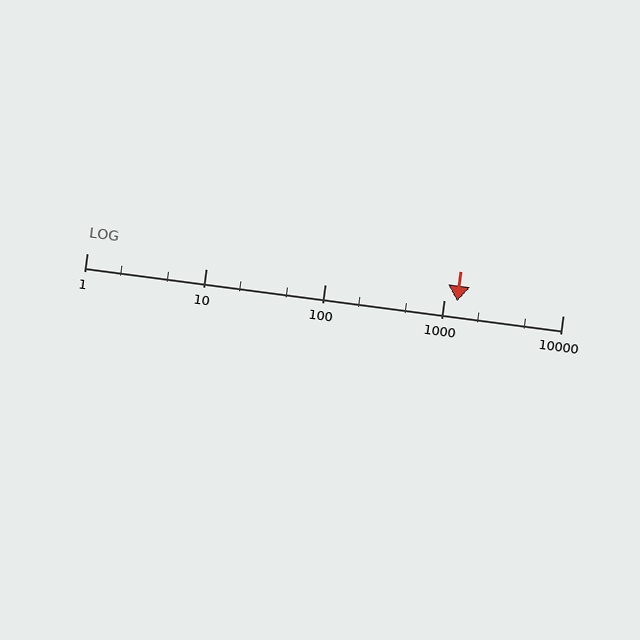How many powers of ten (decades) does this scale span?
The scale spans 4 decades, from 1 to 10000.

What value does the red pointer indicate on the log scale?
The pointer indicates approximately 1300.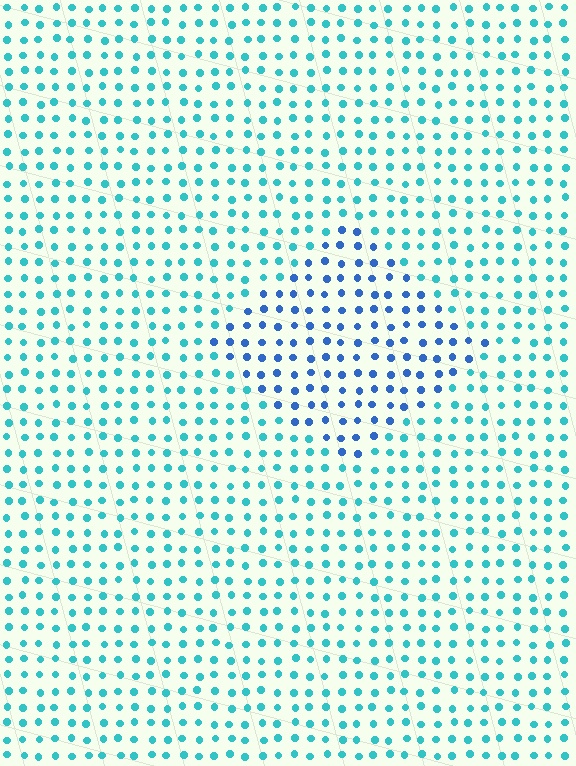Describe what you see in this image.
The image is filled with small cyan elements in a uniform arrangement. A diamond-shaped region is visible where the elements are tinted to a slightly different hue, forming a subtle color boundary.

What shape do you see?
I see a diamond.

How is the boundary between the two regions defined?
The boundary is defined purely by a slight shift in hue (about 37 degrees). Spacing, size, and orientation are identical on both sides.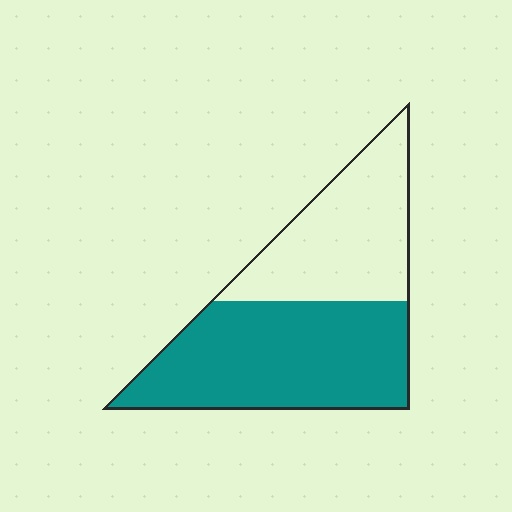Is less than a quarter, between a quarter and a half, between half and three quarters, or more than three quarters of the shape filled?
Between half and three quarters.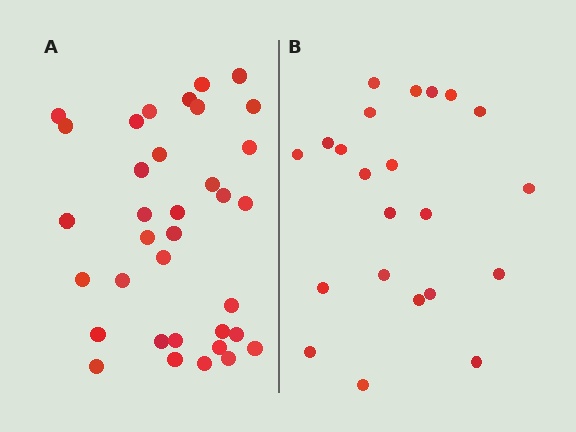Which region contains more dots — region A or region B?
Region A (the left region) has more dots.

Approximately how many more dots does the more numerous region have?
Region A has approximately 15 more dots than region B.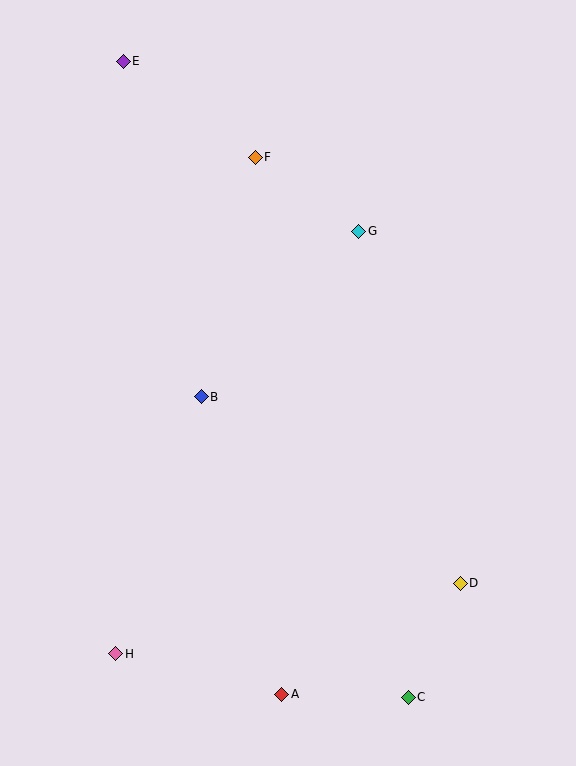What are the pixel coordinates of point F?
Point F is at (255, 157).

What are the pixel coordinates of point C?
Point C is at (409, 697).